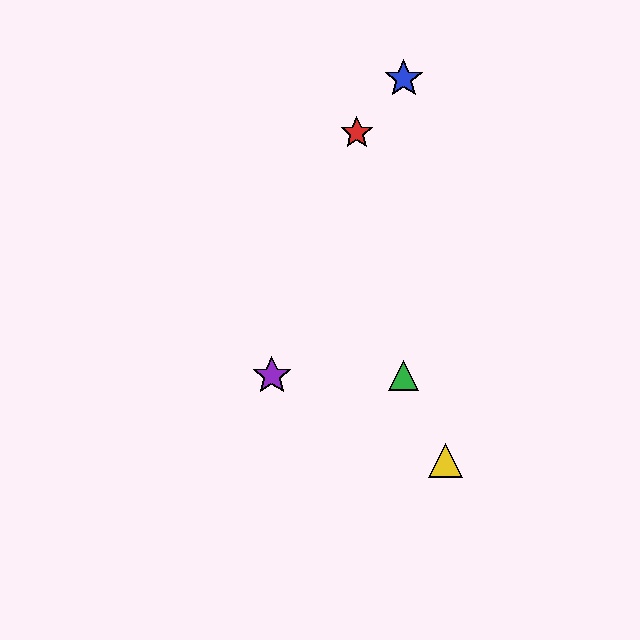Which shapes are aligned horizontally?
The green triangle, the purple star are aligned horizontally.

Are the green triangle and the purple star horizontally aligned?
Yes, both are at y≈376.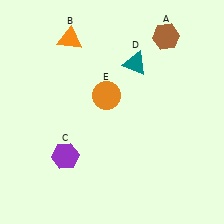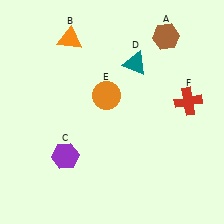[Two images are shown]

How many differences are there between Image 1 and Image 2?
There is 1 difference between the two images.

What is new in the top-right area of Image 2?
A red cross (F) was added in the top-right area of Image 2.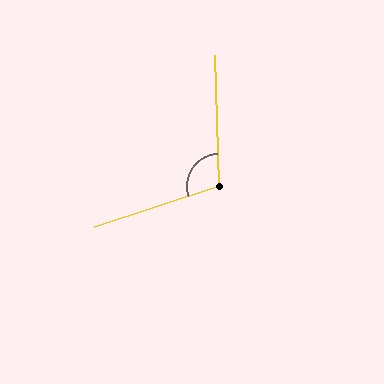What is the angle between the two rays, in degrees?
Approximately 107 degrees.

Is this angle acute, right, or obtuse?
It is obtuse.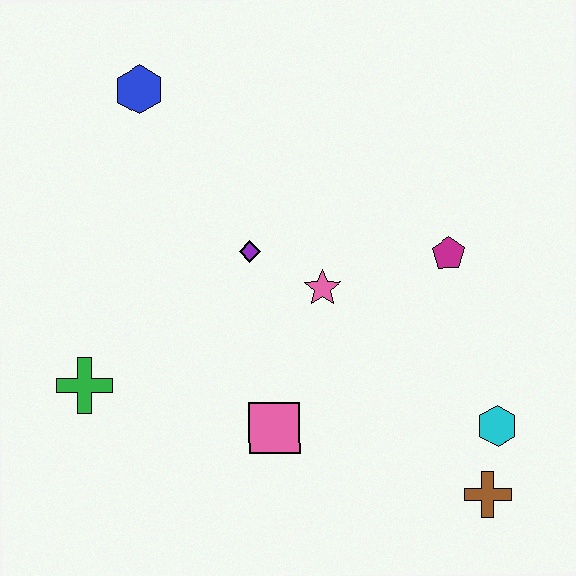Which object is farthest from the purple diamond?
The brown cross is farthest from the purple diamond.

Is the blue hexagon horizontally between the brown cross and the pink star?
No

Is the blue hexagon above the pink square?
Yes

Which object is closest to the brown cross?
The cyan hexagon is closest to the brown cross.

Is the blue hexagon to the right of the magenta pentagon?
No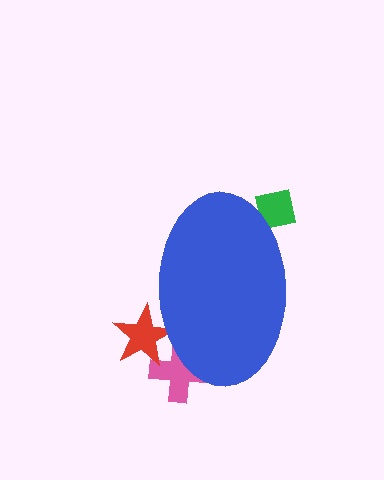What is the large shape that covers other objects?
A blue ellipse.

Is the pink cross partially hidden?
Yes, the pink cross is partially hidden behind the blue ellipse.